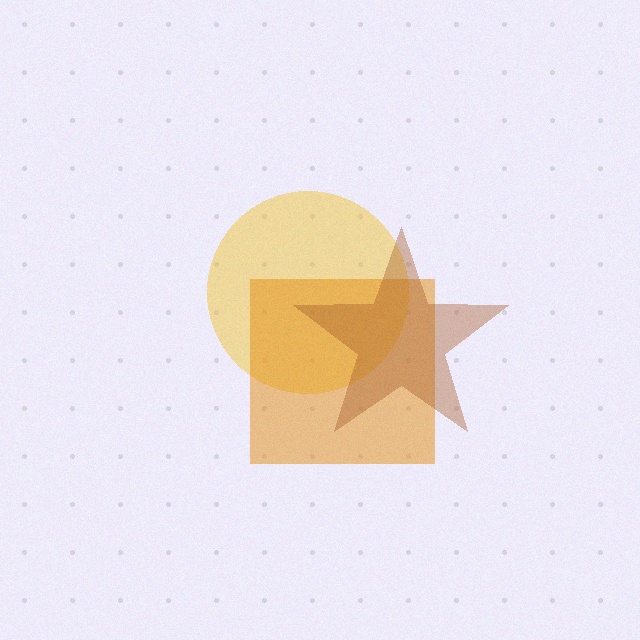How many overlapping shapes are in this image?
There are 3 overlapping shapes in the image.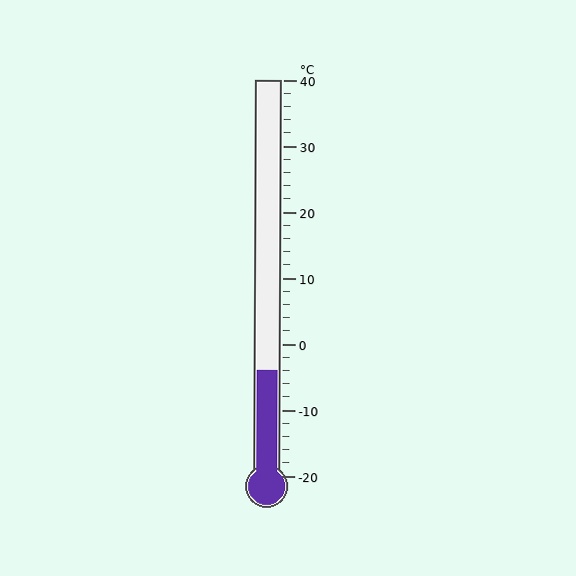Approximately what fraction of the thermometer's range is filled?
The thermometer is filled to approximately 25% of its range.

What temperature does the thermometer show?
The thermometer shows approximately -4°C.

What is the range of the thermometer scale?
The thermometer scale ranges from -20°C to 40°C.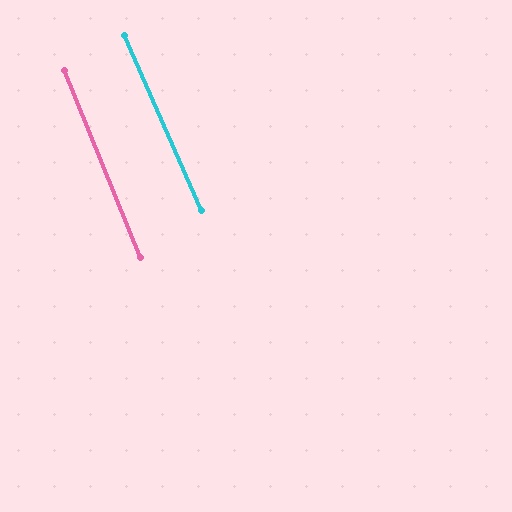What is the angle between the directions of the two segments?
Approximately 2 degrees.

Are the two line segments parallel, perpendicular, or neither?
Parallel — their directions differ by only 1.5°.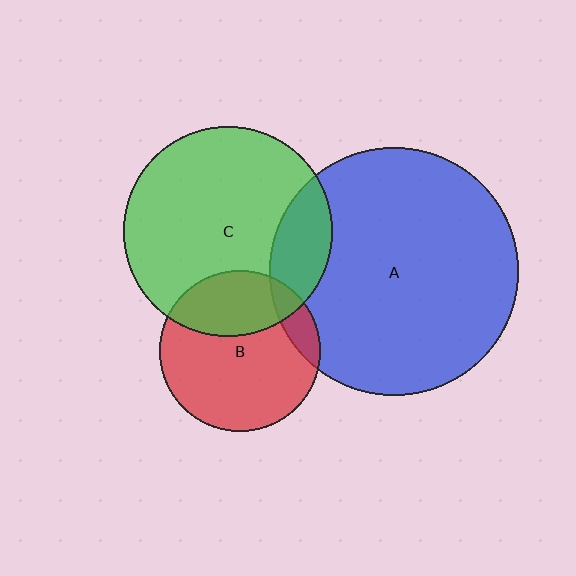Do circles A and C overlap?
Yes.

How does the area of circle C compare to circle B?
Approximately 1.7 times.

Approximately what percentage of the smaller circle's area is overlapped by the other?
Approximately 20%.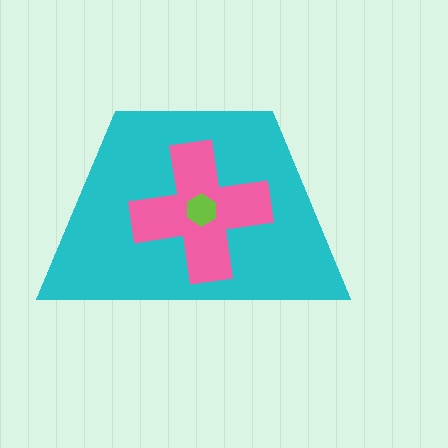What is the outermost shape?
The cyan trapezoid.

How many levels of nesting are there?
3.